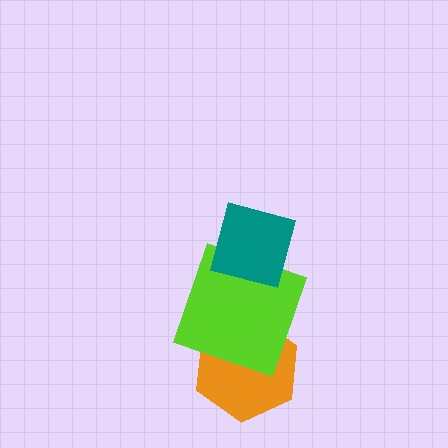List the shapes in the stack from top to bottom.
From top to bottom: the teal square, the lime square, the orange hexagon.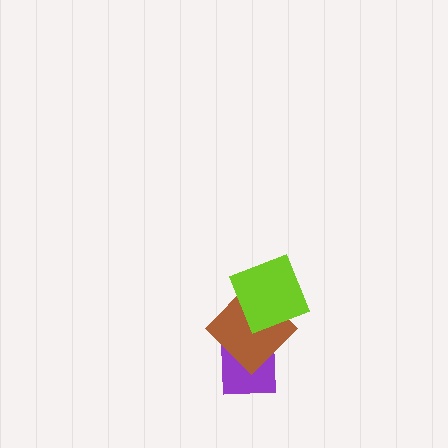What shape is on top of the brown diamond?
The lime square is on top of the brown diamond.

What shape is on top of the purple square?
The brown diamond is on top of the purple square.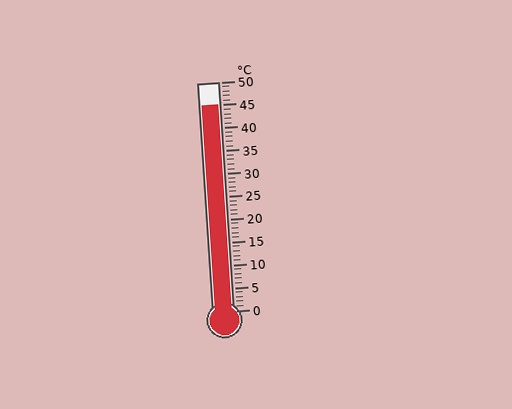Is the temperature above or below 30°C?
The temperature is above 30°C.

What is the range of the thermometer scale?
The thermometer scale ranges from 0°C to 50°C.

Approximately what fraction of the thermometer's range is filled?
The thermometer is filled to approximately 90% of its range.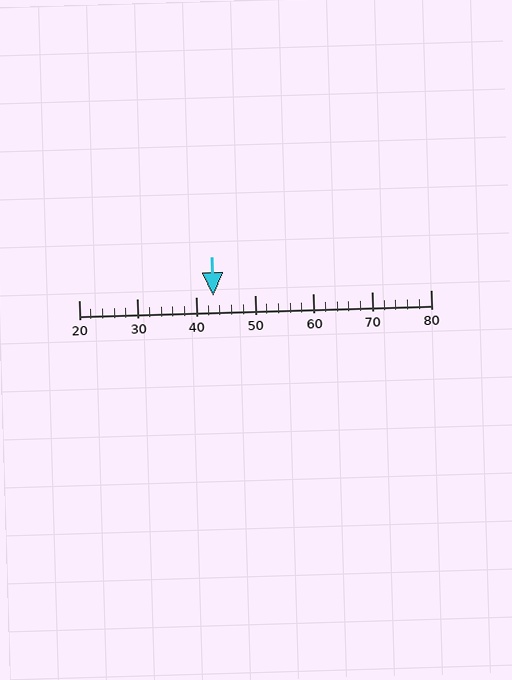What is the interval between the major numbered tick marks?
The major tick marks are spaced 10 units apart.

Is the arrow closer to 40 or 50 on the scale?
The arrow is closer to 40.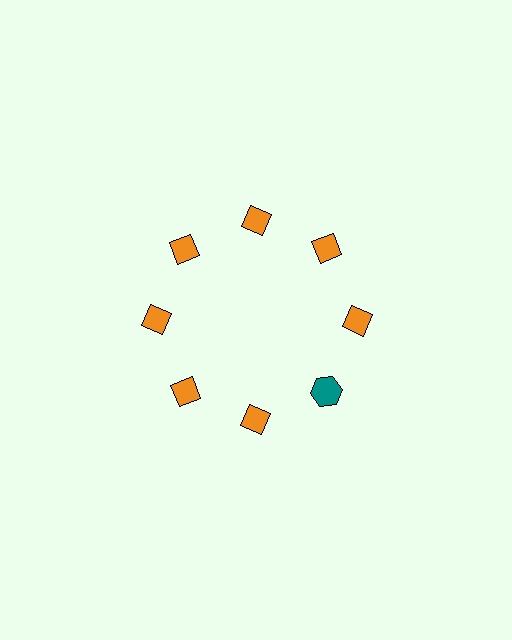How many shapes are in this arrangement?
There are 8 shapes arranged in a ring pattern.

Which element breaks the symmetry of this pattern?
The teal hexagon at roughly the 4 o'clock position breaks the symmetry. All other shapes are orange diamonds.